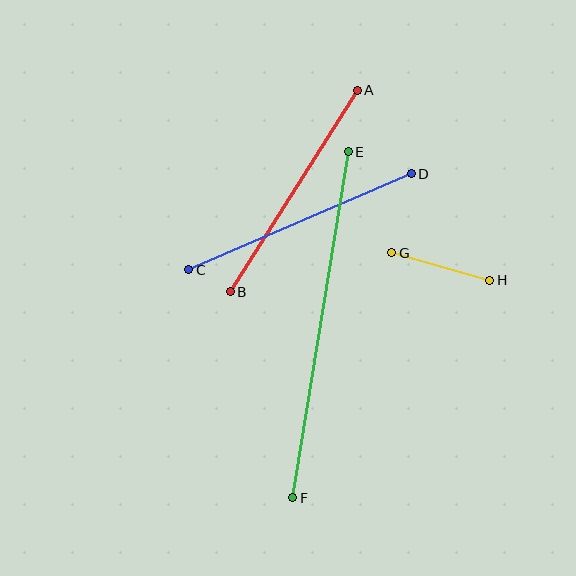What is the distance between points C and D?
The distance is approximately 242 pixels.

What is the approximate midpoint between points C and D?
The midpoint is at approximately (300, 222) pixels.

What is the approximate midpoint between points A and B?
The midpoint is at approximately (294, 191) pixels.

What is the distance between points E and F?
The distance is approximately 350 pixels.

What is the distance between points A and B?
The distance is approximately 238 pixels.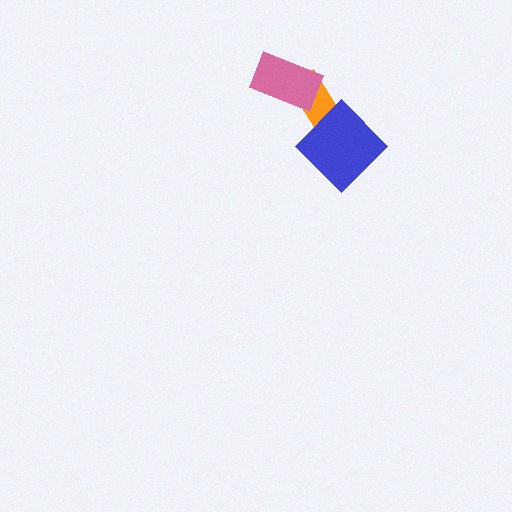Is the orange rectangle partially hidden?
Yes, it is partially covered by another shape.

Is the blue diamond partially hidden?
No, no other shape covers it.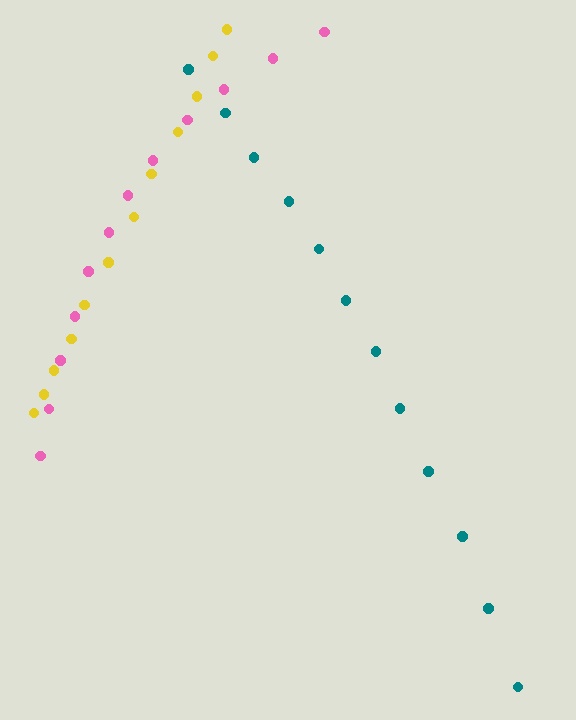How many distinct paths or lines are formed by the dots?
There are 3 distinct paths.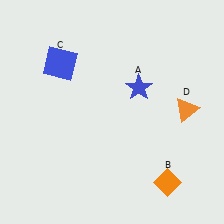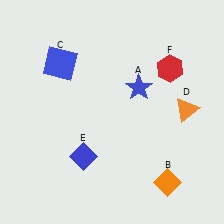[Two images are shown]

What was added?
A blue diamond (E), a red hexagon (F) were added in Image 2.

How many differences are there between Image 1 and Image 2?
There are 2 differences between the two images.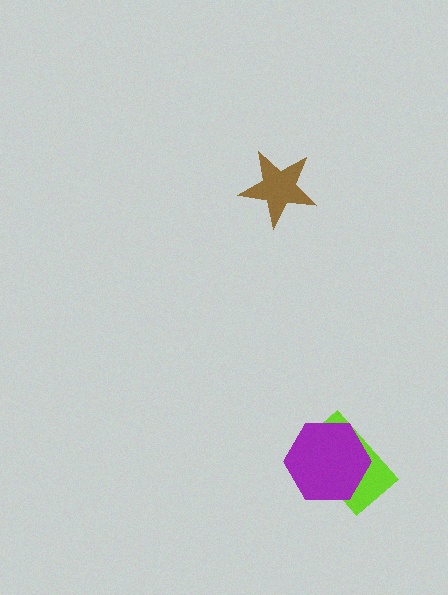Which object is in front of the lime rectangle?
The purple hexagon is in front of the lime rectangle.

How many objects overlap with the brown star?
0 objects overlap with the brown star.